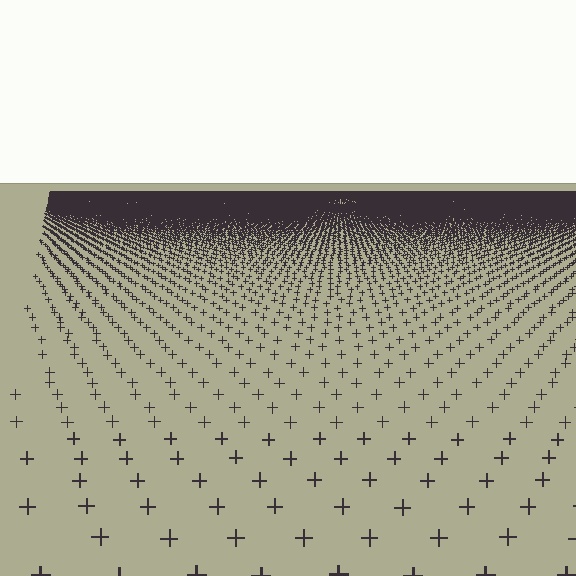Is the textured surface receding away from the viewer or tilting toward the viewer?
The surface is receding away from the viewer. Texture elements get smaller and denser toward the top.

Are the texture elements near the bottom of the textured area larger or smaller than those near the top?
Larger. Near the bottom, elements are closer to the viewer and appear at a bigger on-screen size.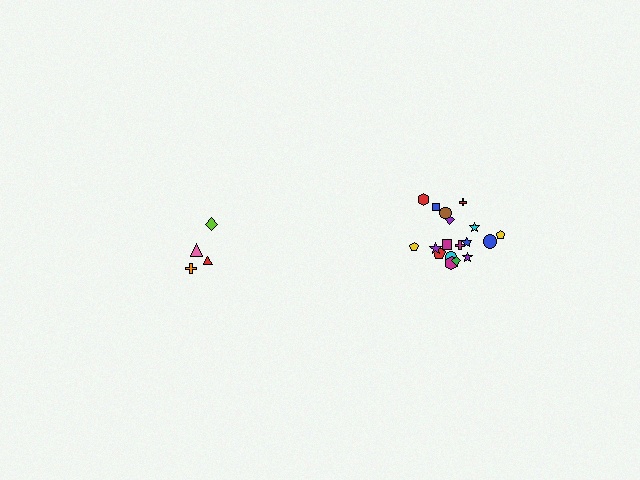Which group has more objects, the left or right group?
The right group.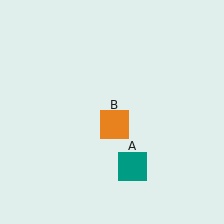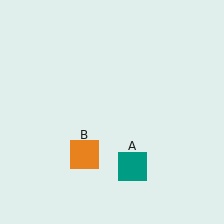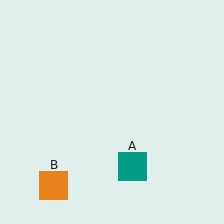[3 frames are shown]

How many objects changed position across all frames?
1 object changed position: orange square (object B).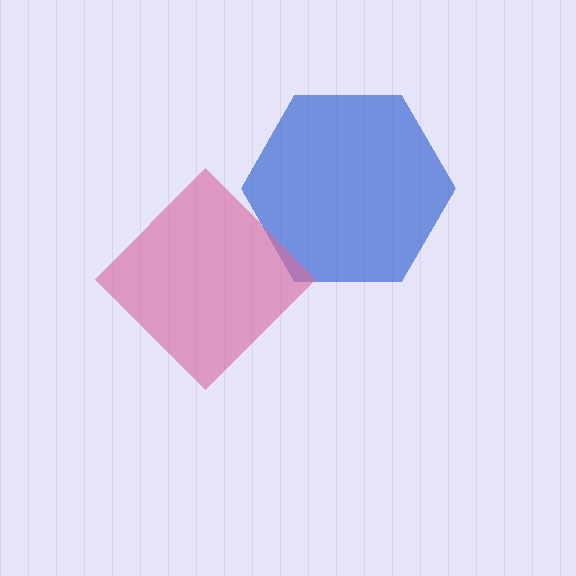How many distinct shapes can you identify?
There are 2 distinct shapes: a blue hexagon, a pink diamond.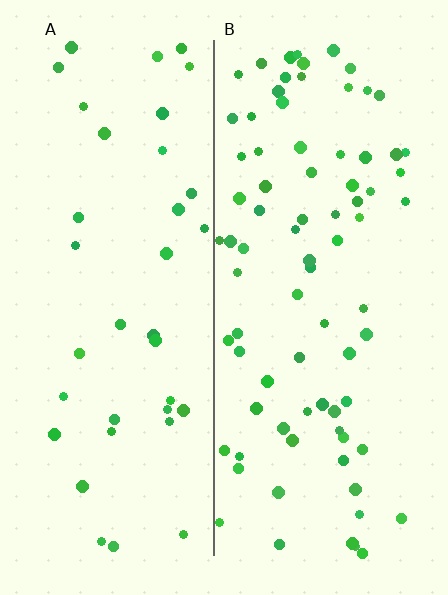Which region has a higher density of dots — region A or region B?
B (the right).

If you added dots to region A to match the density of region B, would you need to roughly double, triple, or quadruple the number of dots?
Approximately double.